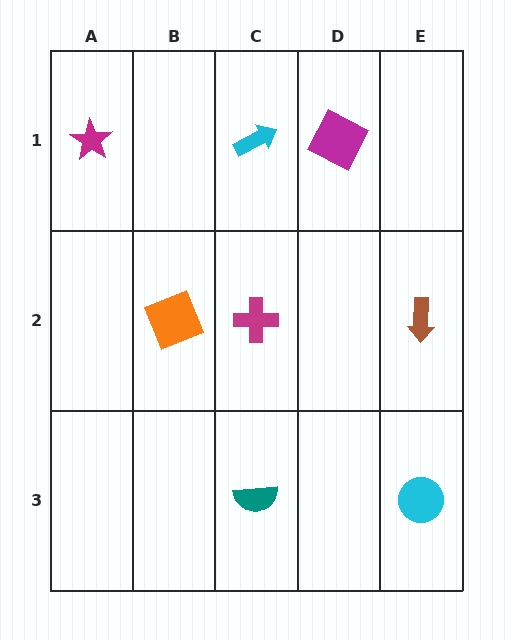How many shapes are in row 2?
3 shapes.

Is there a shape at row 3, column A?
No, that cell is empty.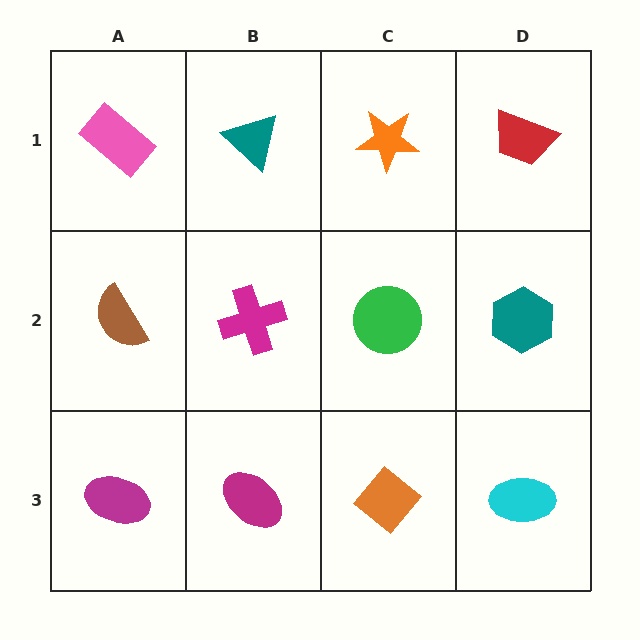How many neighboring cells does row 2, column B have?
4.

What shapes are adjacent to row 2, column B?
A teal triangle (row 1, column B), a magenta ellipse (row 3, column B), a brown semicircle (row 2, column A), a green circle (row 2, column C).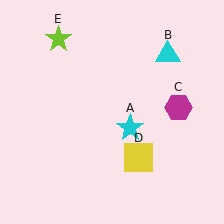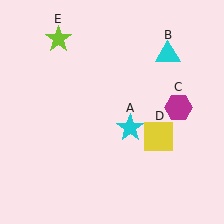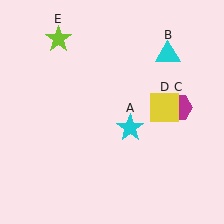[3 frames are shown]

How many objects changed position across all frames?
1 object changed position: yellow square (object D).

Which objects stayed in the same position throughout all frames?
Cyan star (object A) and cyan triangle (object B) and magenta hexagon (object C) and lime star (object E) remained stationary.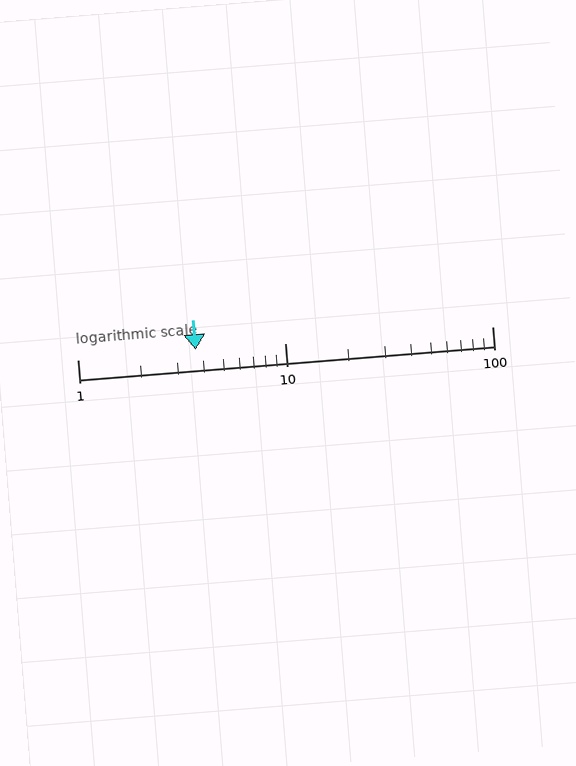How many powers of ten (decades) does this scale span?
The scale spans 2 decades, from 1 to 100.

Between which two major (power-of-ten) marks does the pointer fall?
The pointer is between 1 and 10.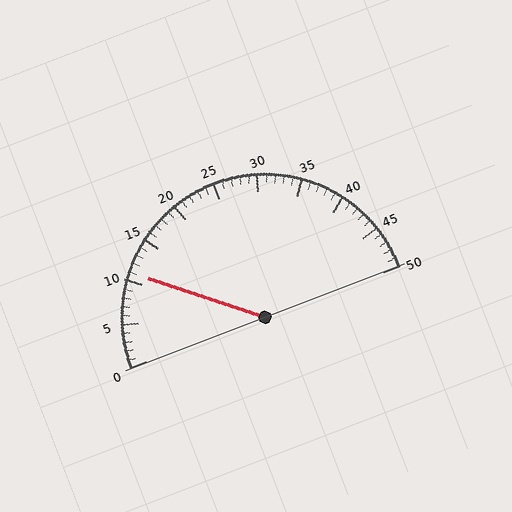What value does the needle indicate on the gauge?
The needle indicates approximately 11.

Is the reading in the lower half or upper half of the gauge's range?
The reading is in the lower half of the range (0 to 50).